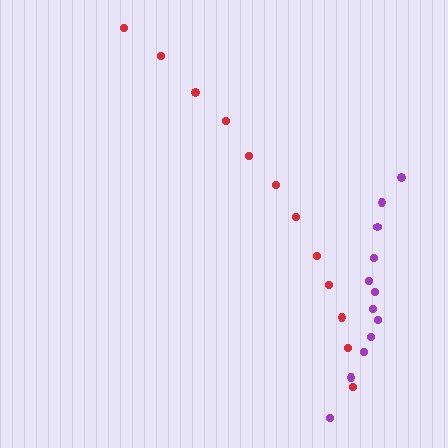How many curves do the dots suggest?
There are 2 distinct paths.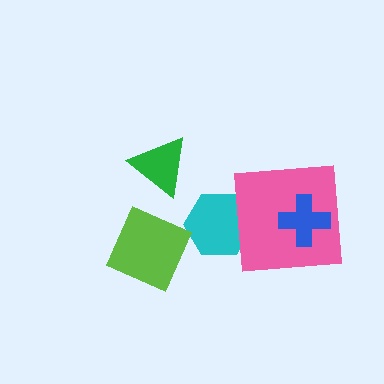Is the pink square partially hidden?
Yes, it is partially covered by another shape.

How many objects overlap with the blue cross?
1 object overlaps with the blue cross.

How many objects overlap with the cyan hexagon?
1 object overlaps with the cyan hexagon.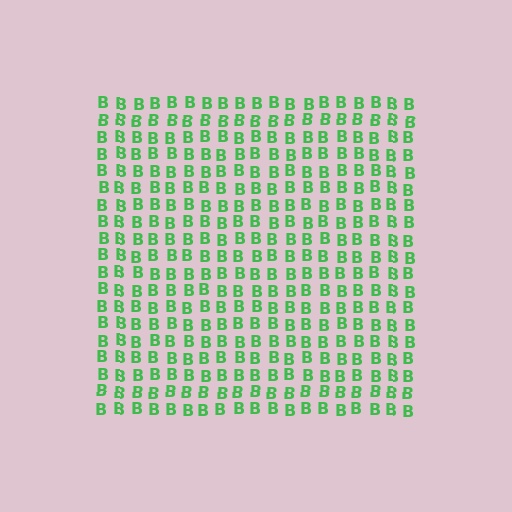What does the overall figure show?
The overall figure shows a square.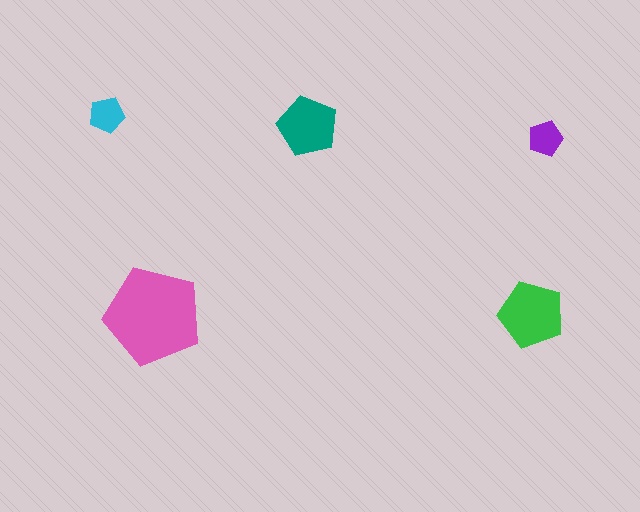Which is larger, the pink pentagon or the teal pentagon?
The pink one.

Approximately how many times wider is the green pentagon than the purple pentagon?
About 2 times wider.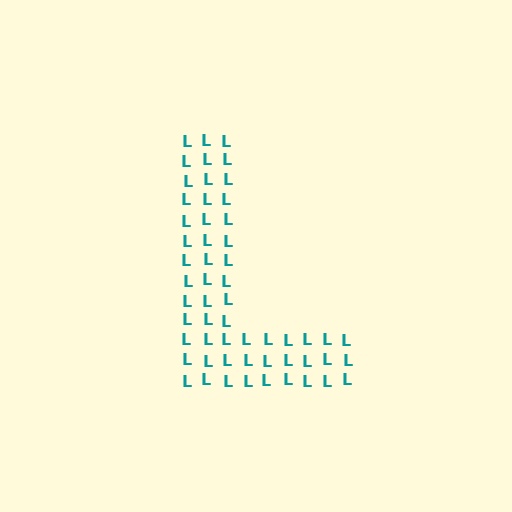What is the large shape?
The large shape is the letter L.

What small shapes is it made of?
It is made of small letter L's.